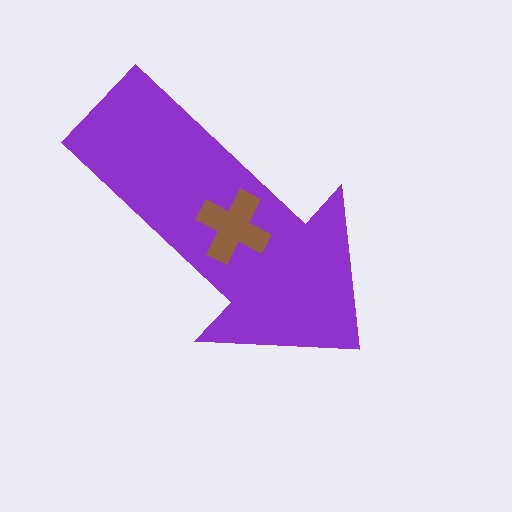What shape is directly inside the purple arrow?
The brown cross.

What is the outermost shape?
The purple arrow.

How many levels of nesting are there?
2.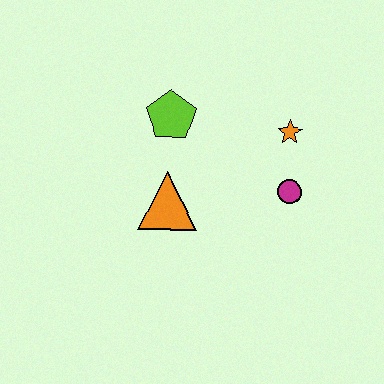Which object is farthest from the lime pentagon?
The magenta circle is farthest from the lime pentagon.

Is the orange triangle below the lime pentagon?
Yes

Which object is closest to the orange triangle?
The lime pentagon is closest to the orange triangle.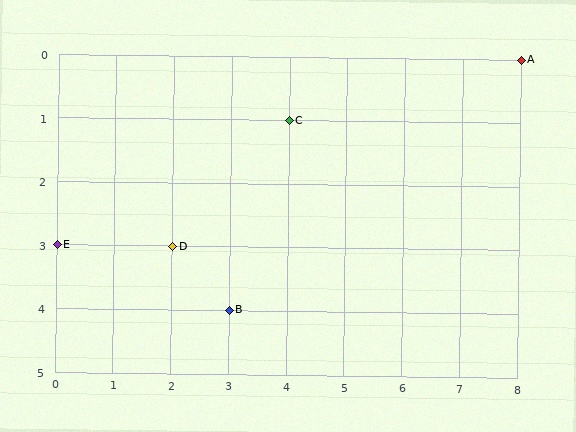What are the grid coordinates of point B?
Point B is at grid coordinates (3, 4).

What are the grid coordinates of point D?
Point D is at grid coordinates (2, 3).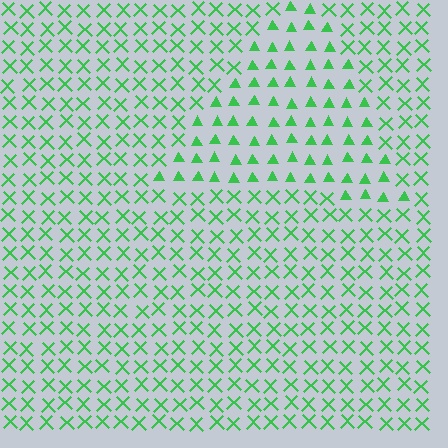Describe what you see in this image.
The image is filled with small green elements arranged in a uniform grid. A triangle-shaped region contains triangles, while the surrounding area contains X marks. The boundary is defined purely by the change in element shape.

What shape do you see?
I see a triangle.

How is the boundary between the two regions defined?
The boundary is defined by a change in element shape: triangles inside vs. X marks outside. All elements share the same color and spacing.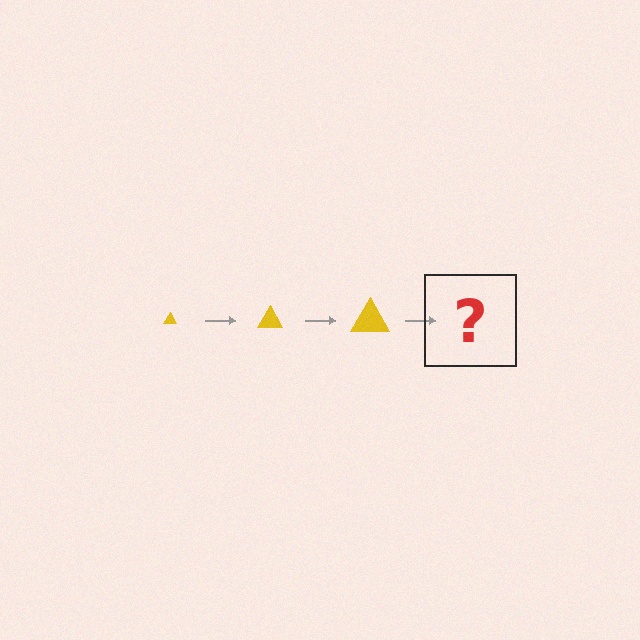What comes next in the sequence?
The next element should be a yellow triangle, larger than the previous one.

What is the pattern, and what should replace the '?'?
The pattern is that the triangle gets progressively larger each step. The '?' should be a yellow triangle, larger than the previous one.